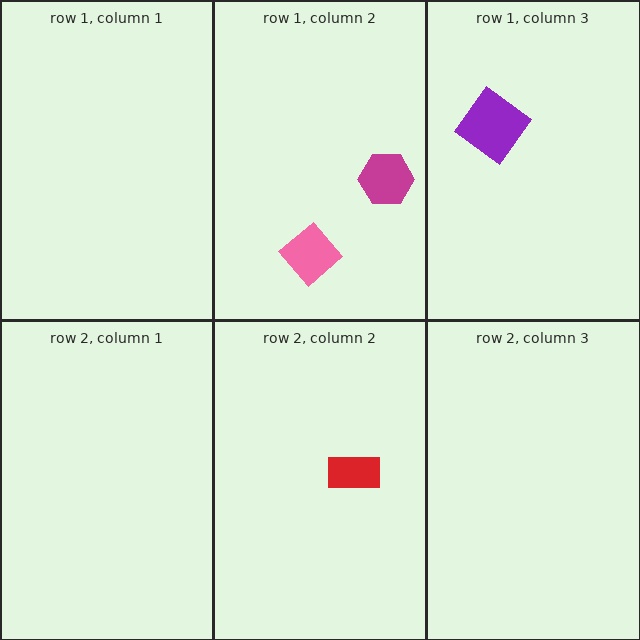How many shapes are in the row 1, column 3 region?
1.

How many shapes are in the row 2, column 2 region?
1.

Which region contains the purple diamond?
The row 1, column 3 region.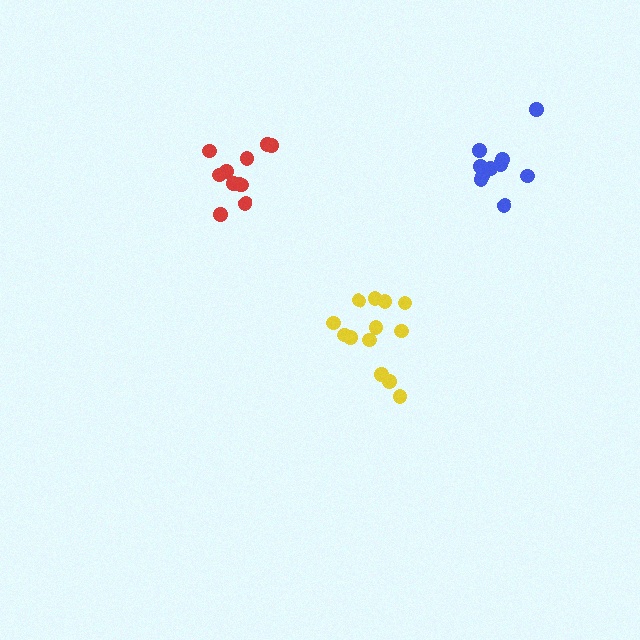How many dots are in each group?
Group 1: 10 dots, Group 2: 11 dots, Group 3: 13 dots (34 total).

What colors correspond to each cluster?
The clusters are colored: blue, red, yellow.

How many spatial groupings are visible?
There are 3 spatial groupings.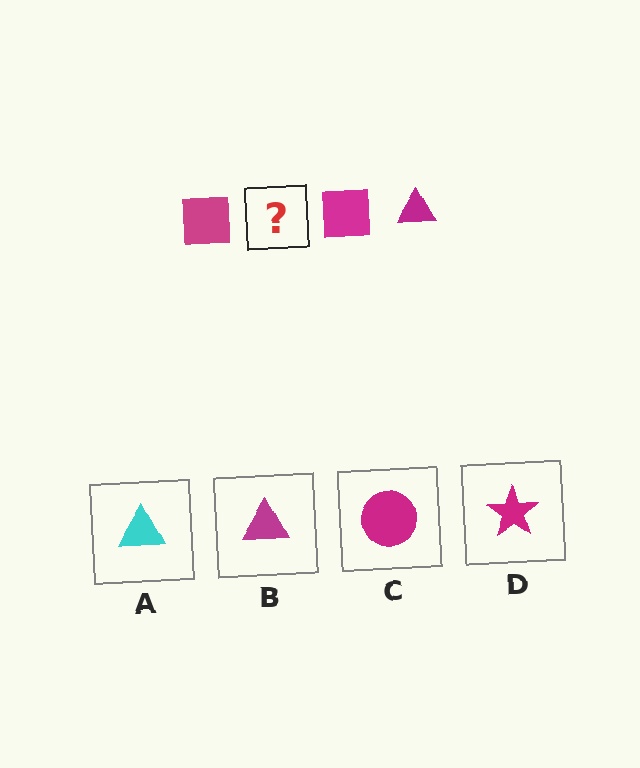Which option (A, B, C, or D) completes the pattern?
B.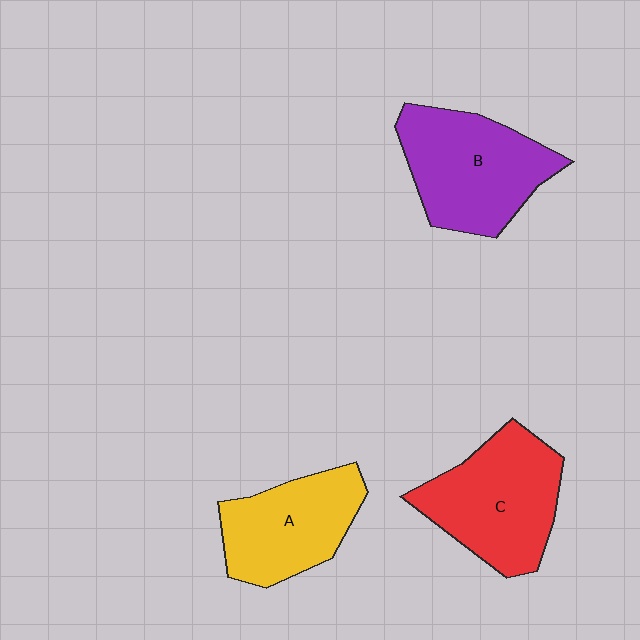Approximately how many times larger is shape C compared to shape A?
Approximately 1.2 times.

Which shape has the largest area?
Shape C (red).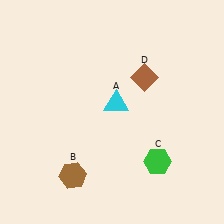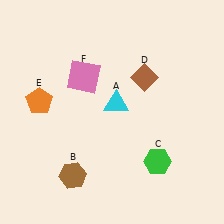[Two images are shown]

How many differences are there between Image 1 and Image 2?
There are 2 differences between the two images.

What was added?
An orange pentagon (E), a pink square (F) were added in Image 2.